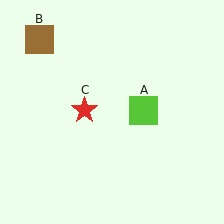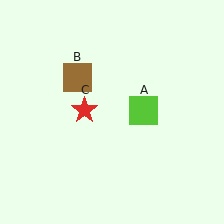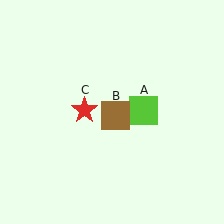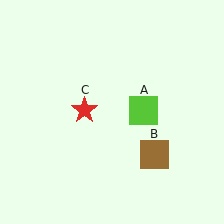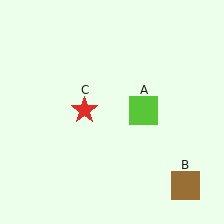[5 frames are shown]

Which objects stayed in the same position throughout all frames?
Lime square (object A) and red star (object C) remained stationary.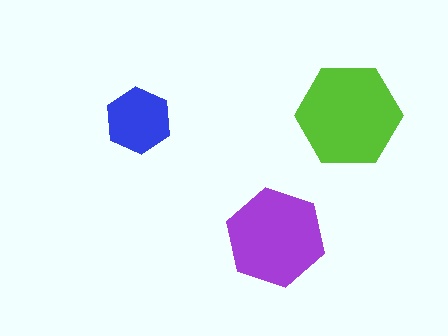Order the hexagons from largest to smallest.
the lime one, the purple one, the blue one.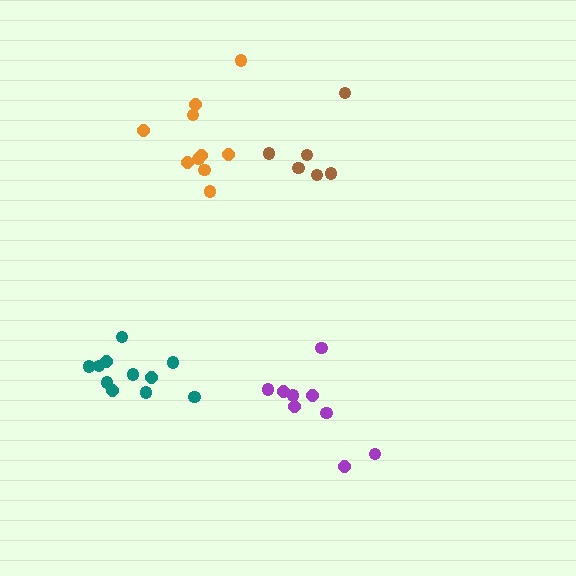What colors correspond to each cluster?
The clusters are colored: orange, teal, brown, purple.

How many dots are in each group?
Group 1: 10 dots, Group 2: 11 dots, Group 3: 6 dots, Group 4: 9 dots (36 total).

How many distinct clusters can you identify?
There are 4 distinct clusters.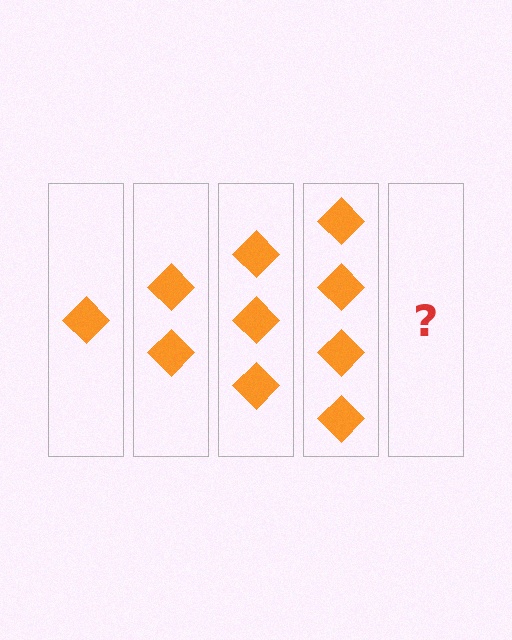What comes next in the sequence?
The next element should be 5 diamonds.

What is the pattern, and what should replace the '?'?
The pattern is that each step adds one more diamond. The '?' should be 5 diamonds.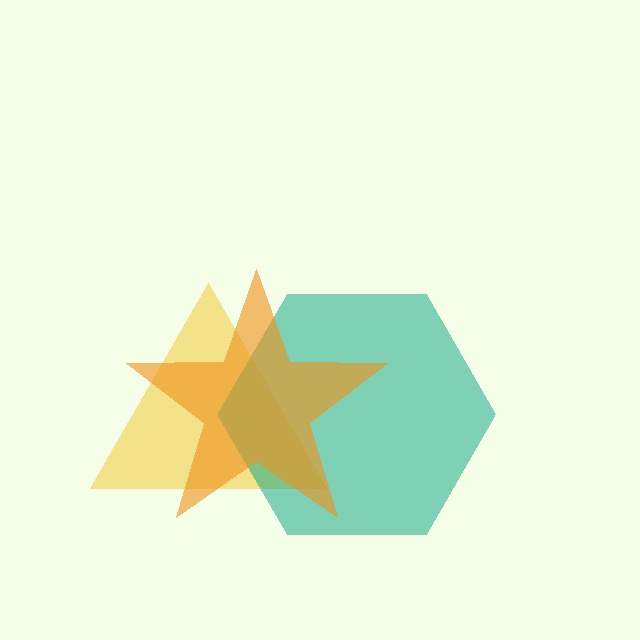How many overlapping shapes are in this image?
There are 3 overlapping shapes in the image.